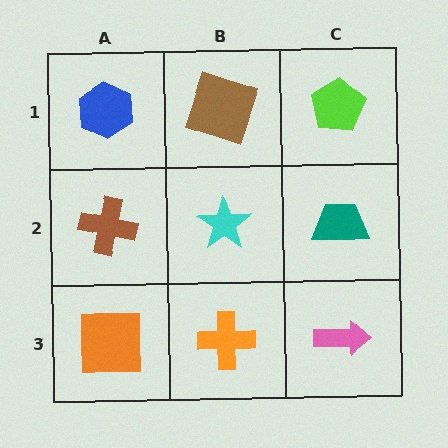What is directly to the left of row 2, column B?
A brown cross.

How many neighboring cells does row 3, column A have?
2.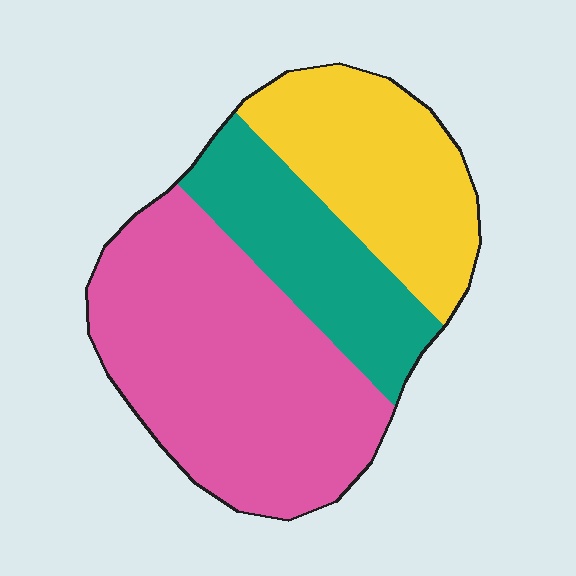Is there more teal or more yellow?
Yellow.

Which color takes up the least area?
Teal, at roughly 25%.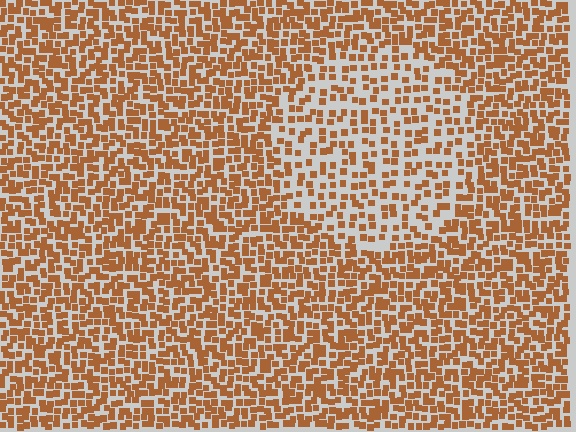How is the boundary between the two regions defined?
The boundary is defined by a change in element density (approximately 1.8x ratio). All elements are the same color, size, and shape.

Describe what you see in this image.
The image contains small brown elements arranged at two different densities. A circle-shaped region is visible where the elements are less densely packed than the surrounding area.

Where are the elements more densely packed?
The elements are more densely packed outside the circle boundary.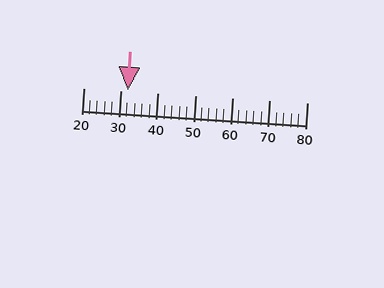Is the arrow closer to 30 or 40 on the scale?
The arrow is closer to 30.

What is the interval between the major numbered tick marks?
The major tick marks are spaced 10 units apart.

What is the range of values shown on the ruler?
The ruler shows values from 20 to 80.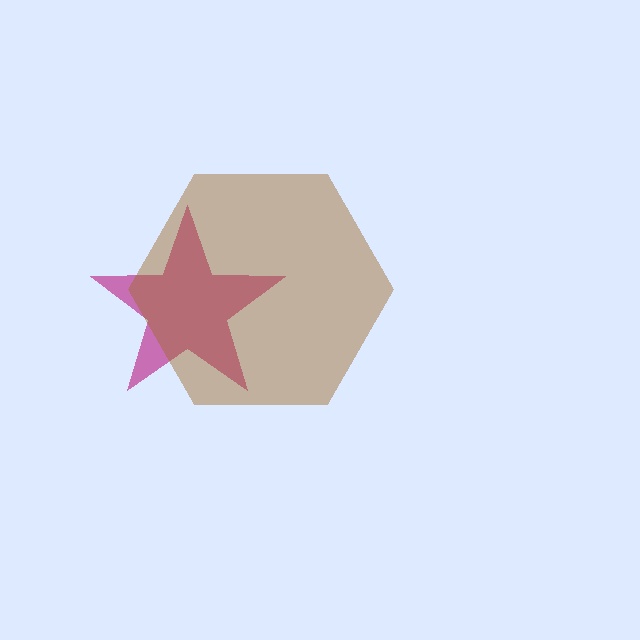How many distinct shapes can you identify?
There are 2 distinct shapes: a magenta star, a brown hexagon.